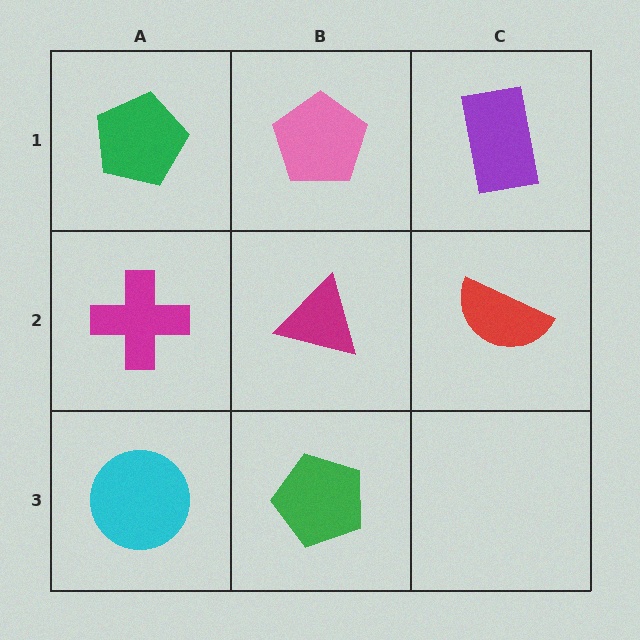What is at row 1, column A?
A green pentagon.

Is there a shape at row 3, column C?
No, that cell is empty.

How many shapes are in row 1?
3 shapes.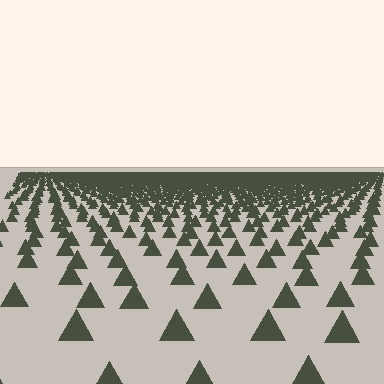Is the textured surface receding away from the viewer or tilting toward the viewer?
The surface is receding away from the viewer. Texture elements get smaller and denser toward the top.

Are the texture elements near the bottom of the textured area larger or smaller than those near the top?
Larger. Near the bottom, elements are closer to the viewer and appear at a bigger on-screen size.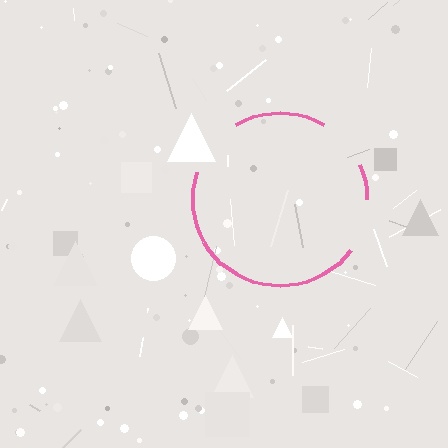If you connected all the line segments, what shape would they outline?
They would outline a circle.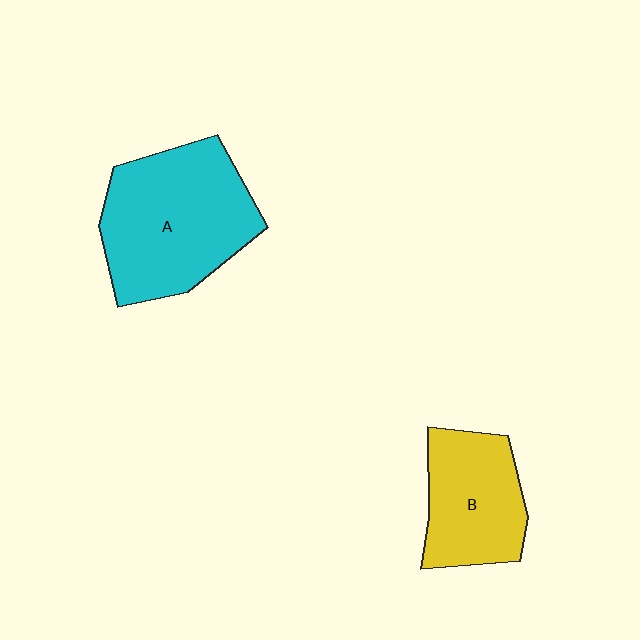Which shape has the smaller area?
Shape B (yellow).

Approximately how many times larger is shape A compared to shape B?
Approximately 1.5 times.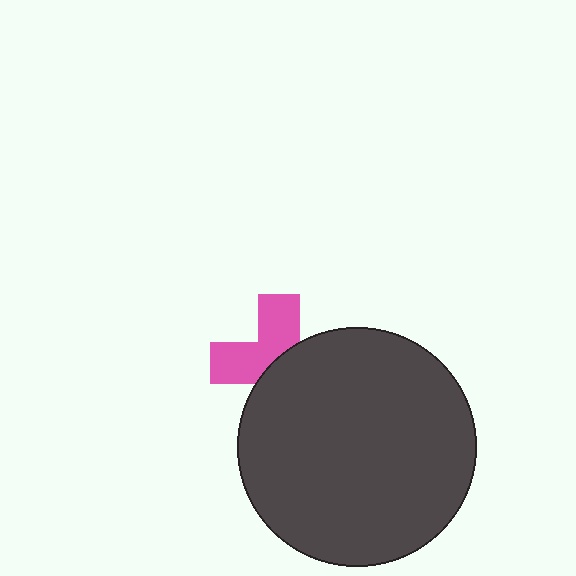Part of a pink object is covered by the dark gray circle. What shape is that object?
It is a cross.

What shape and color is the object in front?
The object in front is a dark gray circle.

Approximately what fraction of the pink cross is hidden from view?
Roughly 52% of the pink cross is hidden behind the dark gray circle.